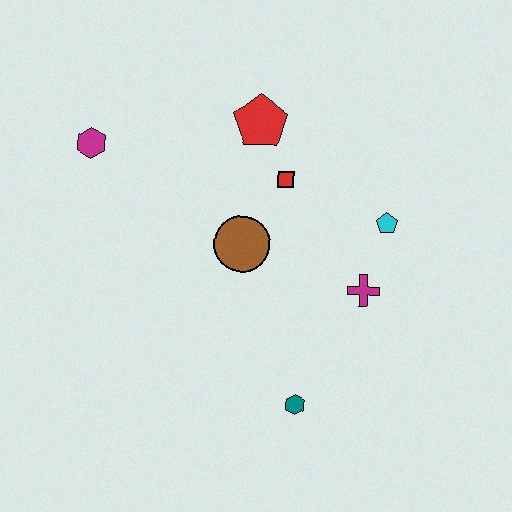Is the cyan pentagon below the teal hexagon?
No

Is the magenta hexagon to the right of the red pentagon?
No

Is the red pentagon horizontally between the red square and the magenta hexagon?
Yes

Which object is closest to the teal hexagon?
The magenta cross is closest to the teal hexagon.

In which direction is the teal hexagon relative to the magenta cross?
The teal hexagon is below the magenta cross.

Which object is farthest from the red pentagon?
The teal hexagon is farthest from the red pentagon.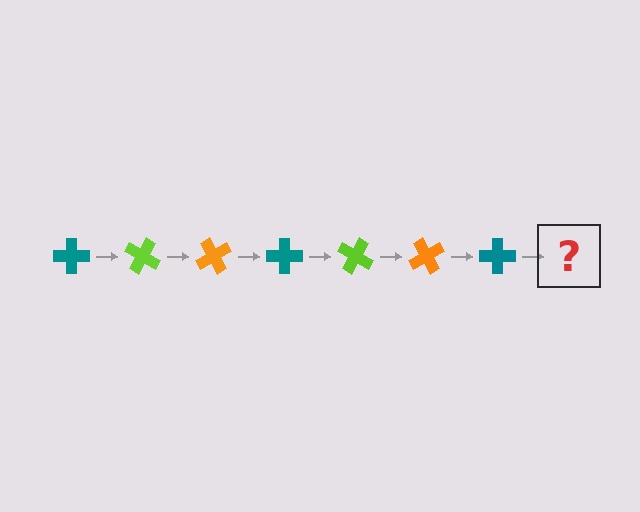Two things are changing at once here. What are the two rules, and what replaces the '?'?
The two rules are that it rotates 30 degrees each step and the color cycles through teal, lime, and orange. The '?' should be a lime cross, rotated 210 degrees from the start.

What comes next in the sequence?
The next element should be a lime cross, rotated 210 degrees from the start.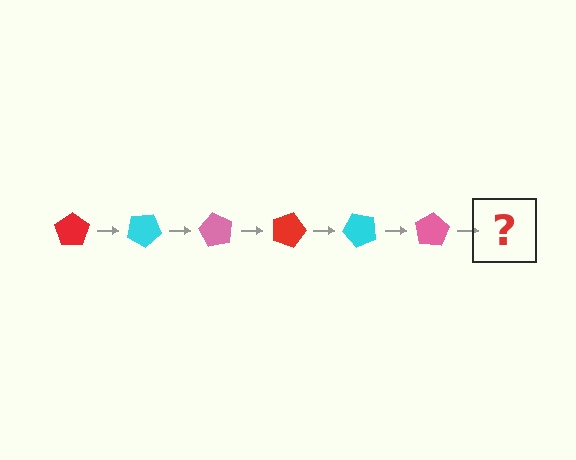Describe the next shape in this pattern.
It should be a red pentagon, rotated 180 degrees from the start.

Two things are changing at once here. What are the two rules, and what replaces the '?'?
The two rules are that it rotates 30 degrees each step and the color cycles through red, cyan, and pink. The '?' should be a red pentagon, rotated 180 degrees from the start.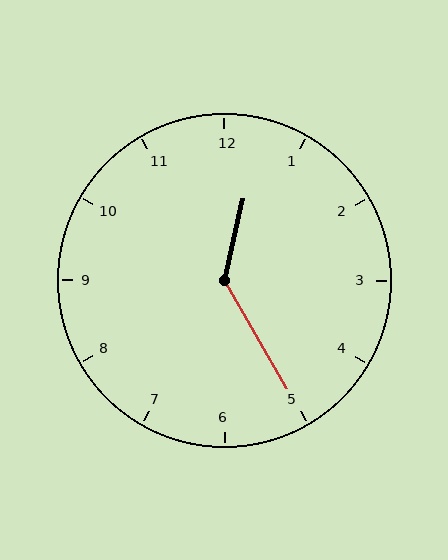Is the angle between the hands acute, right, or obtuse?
It is obtuse.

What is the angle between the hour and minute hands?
Approximately 138 degrees.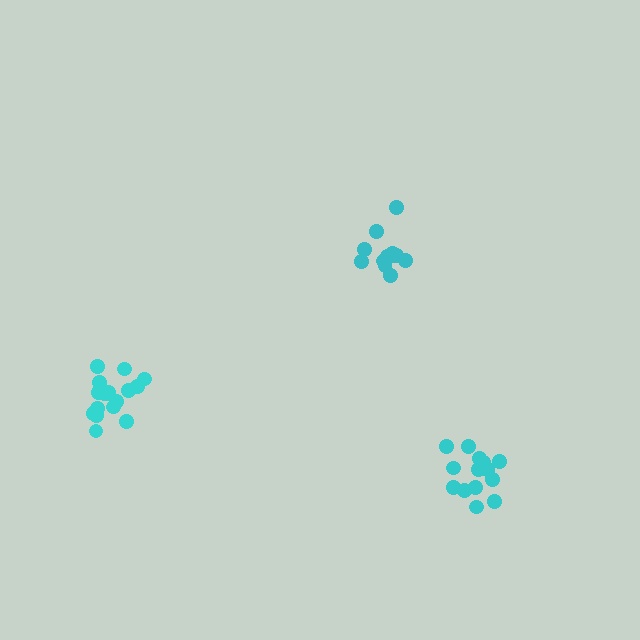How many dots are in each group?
Group 1: 12 dots, Group 2: 18 dots, Group 3: 14 dots (44 total).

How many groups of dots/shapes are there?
There are 3 groups.